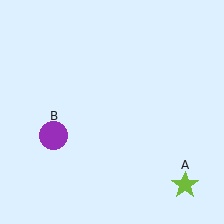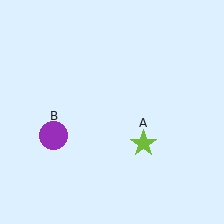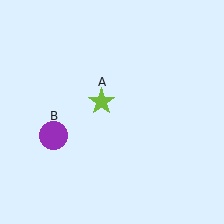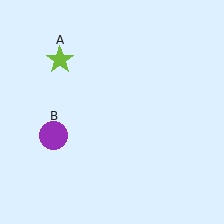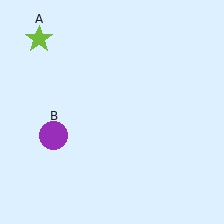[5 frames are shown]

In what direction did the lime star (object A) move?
The lime star (object A) moved up and to the left.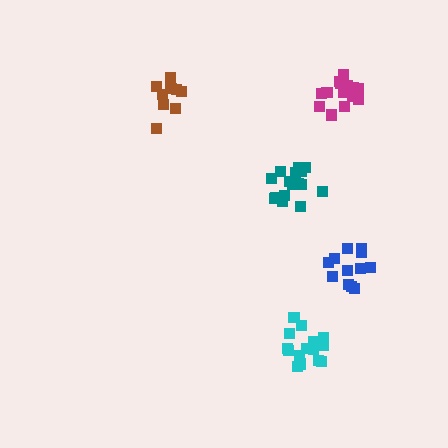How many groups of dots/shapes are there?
There are 5 groups.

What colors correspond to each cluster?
The clusters are colored: brown, magenta, blue, teal, cyan.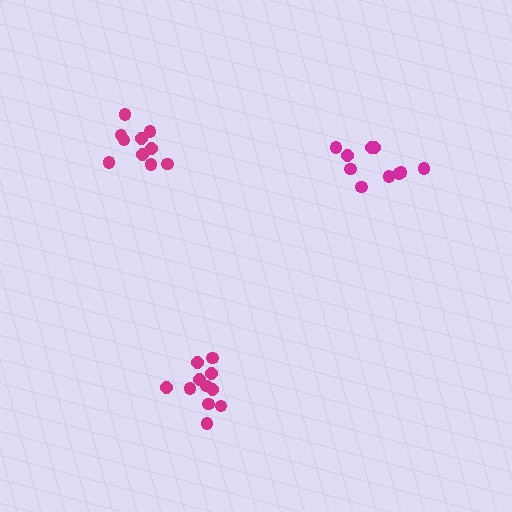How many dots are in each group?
Group 1: 11 dots, Group 2: 10 dots, Group 3: 11 dots (32 total).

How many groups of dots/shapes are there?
There are 3 groups.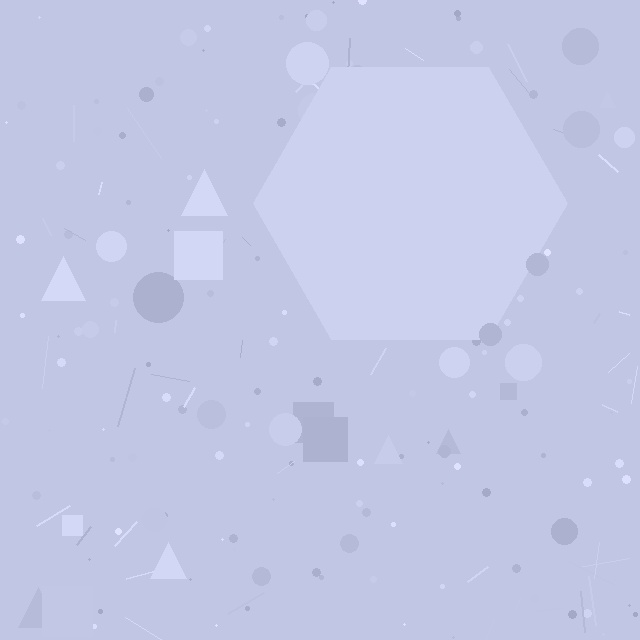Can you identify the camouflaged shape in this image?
The camouflaged shape is a hexagon.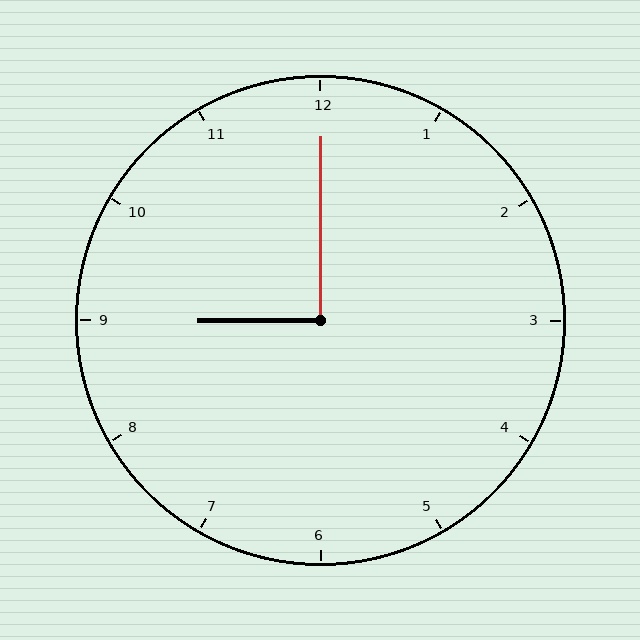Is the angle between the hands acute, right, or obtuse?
It is right.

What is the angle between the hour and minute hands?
Approximately 90 degrees.